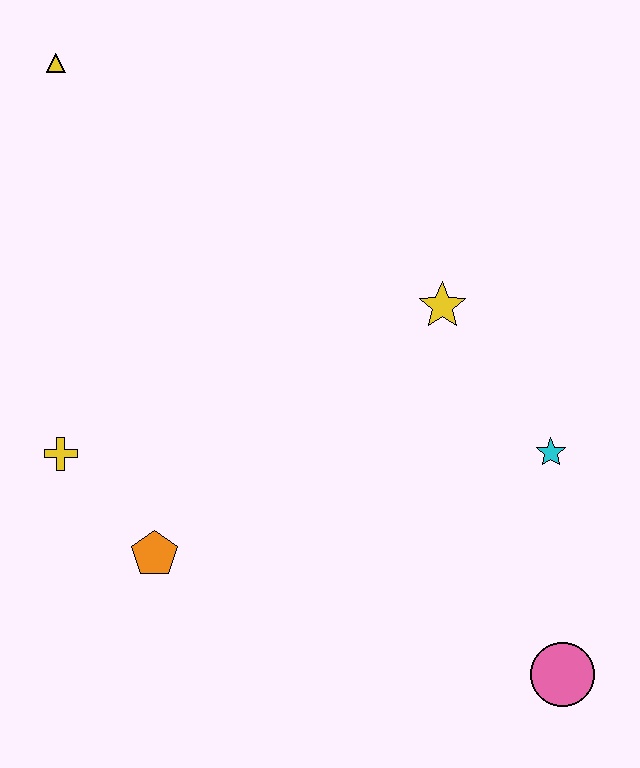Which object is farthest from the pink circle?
The yellow triangle is farthest from the pink circle.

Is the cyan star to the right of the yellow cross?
Yes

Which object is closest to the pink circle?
The cyan star is closest to the pink circle.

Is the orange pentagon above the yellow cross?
No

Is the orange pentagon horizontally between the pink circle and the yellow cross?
Yes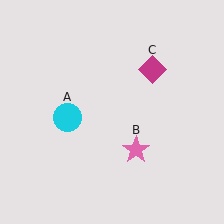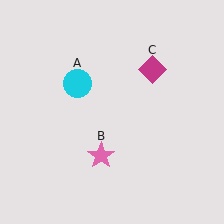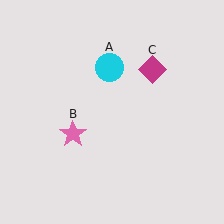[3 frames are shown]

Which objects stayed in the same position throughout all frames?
Magenta diamond (object C) remained stationary.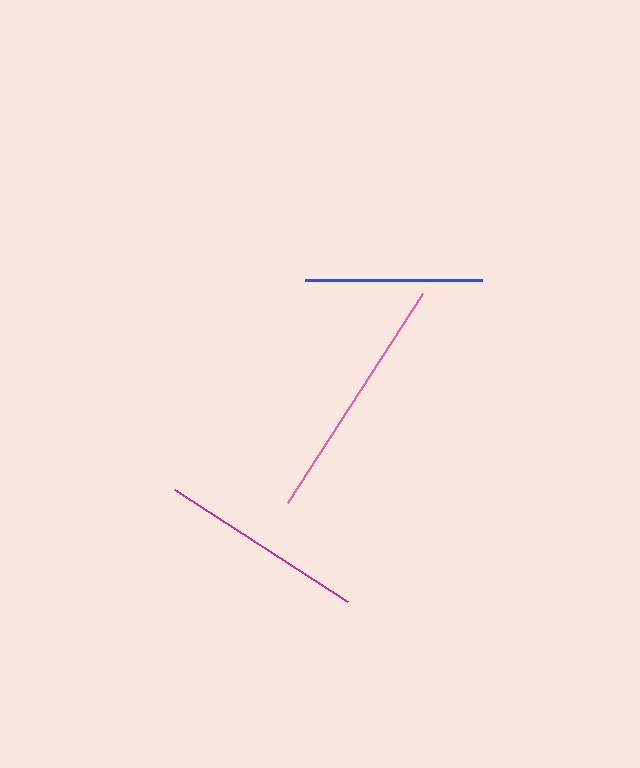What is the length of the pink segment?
The pink segment is approximately 249 pixels long.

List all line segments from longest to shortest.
From longest to shortest: pink, magenta, blue.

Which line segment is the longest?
The pink line is the longest at approximately 249 pixels.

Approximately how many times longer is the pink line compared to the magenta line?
The pink line is approximately 1.2 times the length of the magenta line.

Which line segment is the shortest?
The blue line is the shortest at approximately 177 pixels.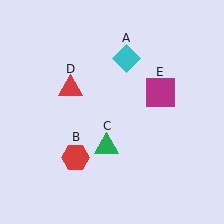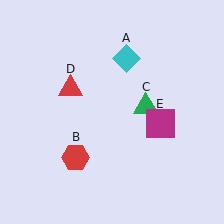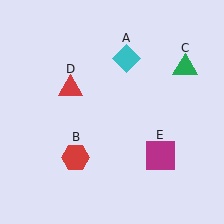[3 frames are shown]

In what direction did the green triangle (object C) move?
The green triangle (object C) moved up and to the right.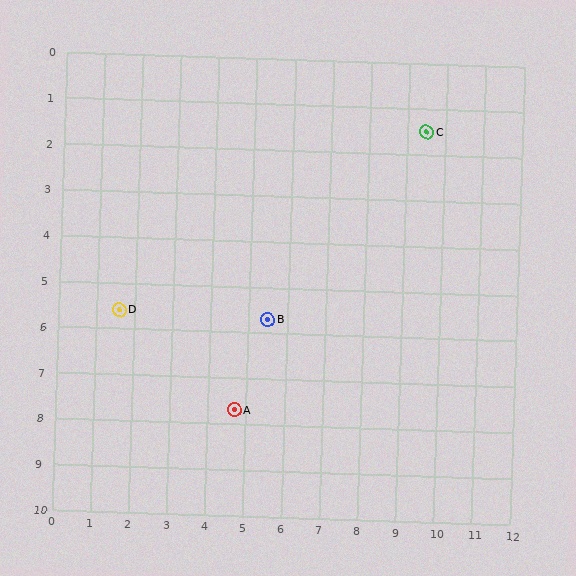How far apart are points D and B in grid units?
Points D and B are about 3.9 grid units apart.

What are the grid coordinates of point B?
Point B is at approximately (5.5, 5.7).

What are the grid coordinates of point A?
Point A is at approximately (4.7, 7.7).